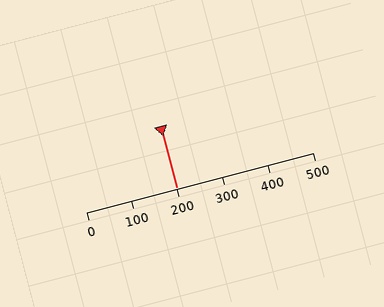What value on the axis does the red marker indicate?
The marker indicates approximately 200.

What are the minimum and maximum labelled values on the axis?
The axis runs from 0 to 500.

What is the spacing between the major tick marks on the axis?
The major ticks are spaced 100 apart.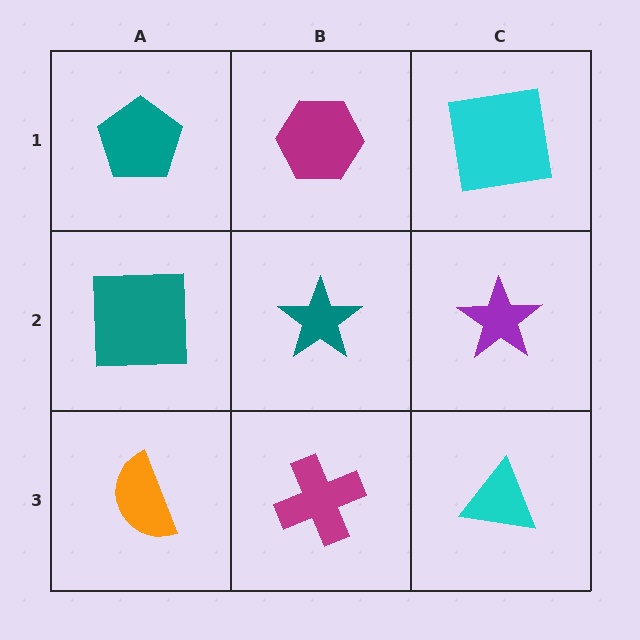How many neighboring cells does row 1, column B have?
3.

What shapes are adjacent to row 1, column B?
A teal star (row 2, column B), a teal pentagon (row 1, column A), a cyan square (row 1, column C).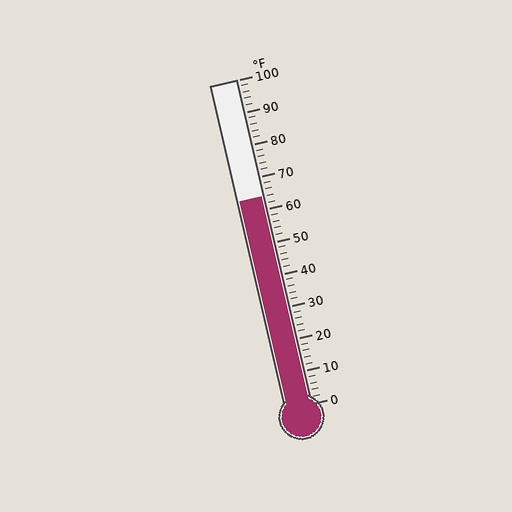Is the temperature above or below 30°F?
The temperature is above 30°F.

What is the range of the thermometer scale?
The thermometer scale ranges from 0°F to 100°F.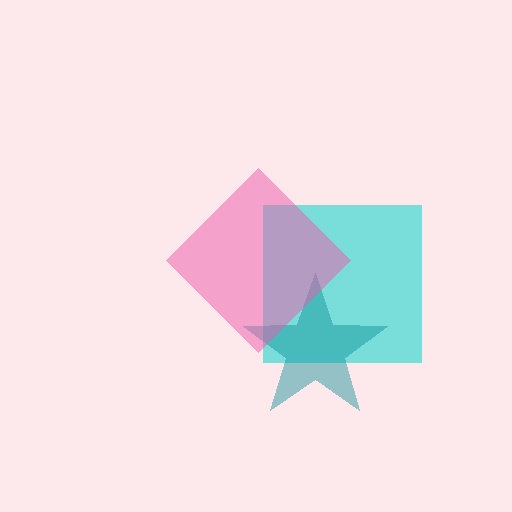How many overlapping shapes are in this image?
There are 3 overlapping shapes in the image.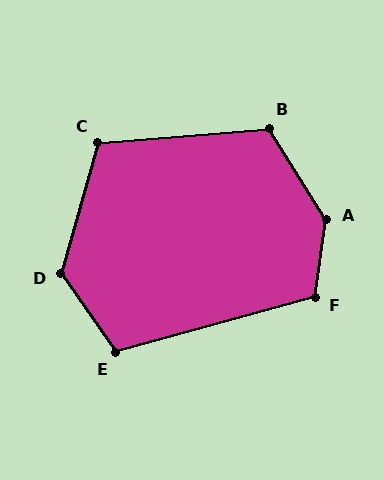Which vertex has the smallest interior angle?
E, at approximately 110 degrees.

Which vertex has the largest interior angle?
A, at approximately 140 degrees.